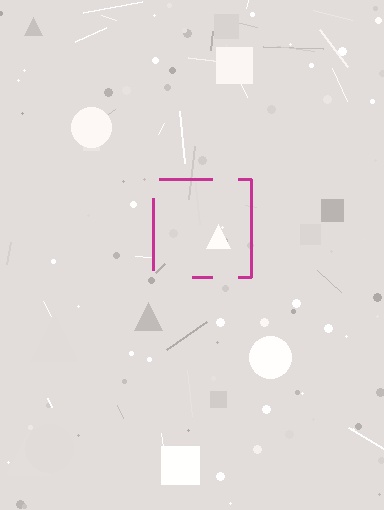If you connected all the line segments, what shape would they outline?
They would outline a square.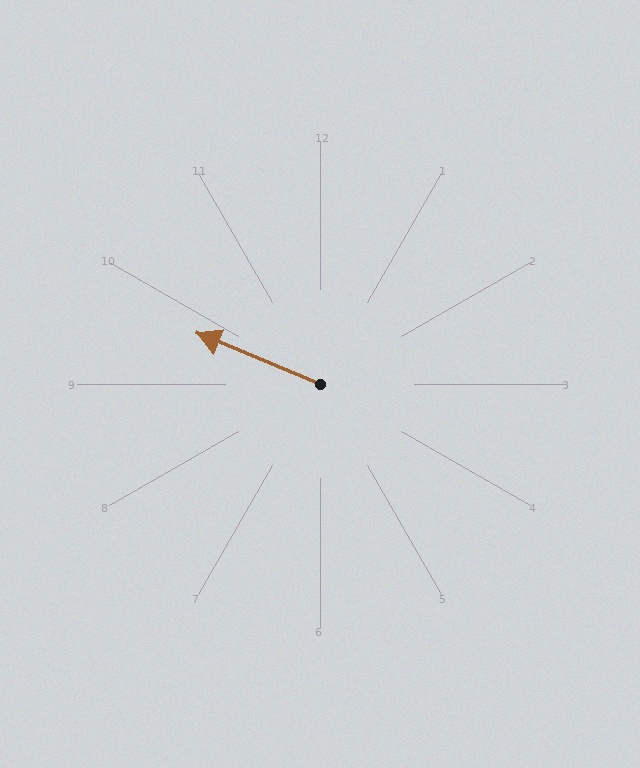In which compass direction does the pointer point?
Northwest.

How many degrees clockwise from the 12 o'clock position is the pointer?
Approximately 293 degrees.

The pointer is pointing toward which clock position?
Roughly 10 o'clock.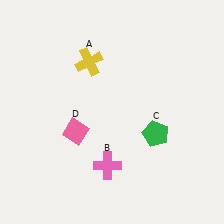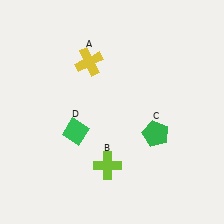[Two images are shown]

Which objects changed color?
B changed from pink to lime. D changed from pink to green.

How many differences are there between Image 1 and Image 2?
There are 2 differences between the two images.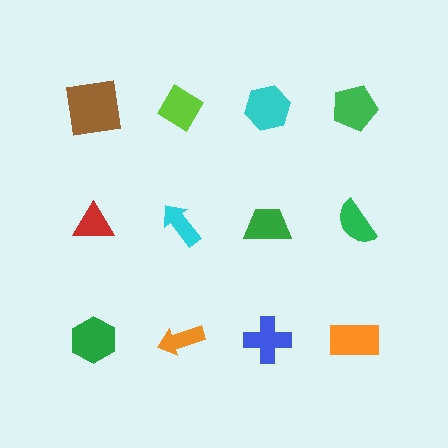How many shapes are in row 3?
4 shapes.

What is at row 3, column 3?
A blue cross.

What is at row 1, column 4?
A green pentagon.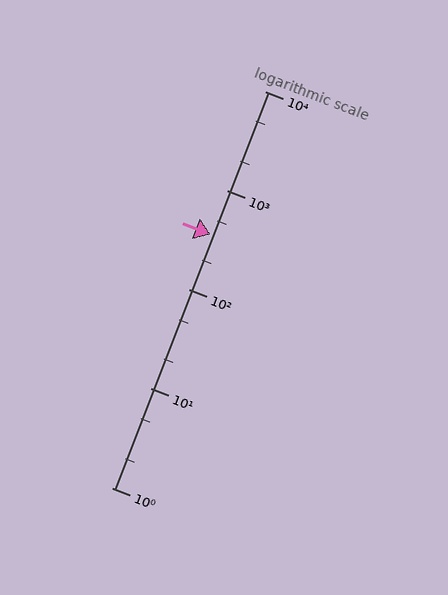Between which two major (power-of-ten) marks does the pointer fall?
The pointer is between 100 and 1000.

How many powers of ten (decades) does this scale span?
The scale spans 4 decades, from 1 to 10000.